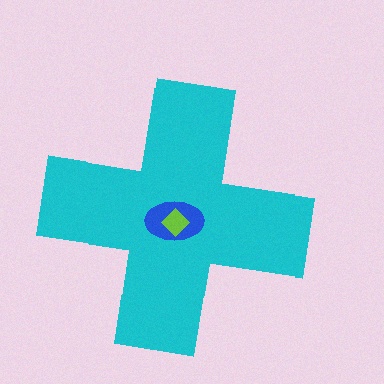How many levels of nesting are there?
3.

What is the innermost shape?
The lime diamond.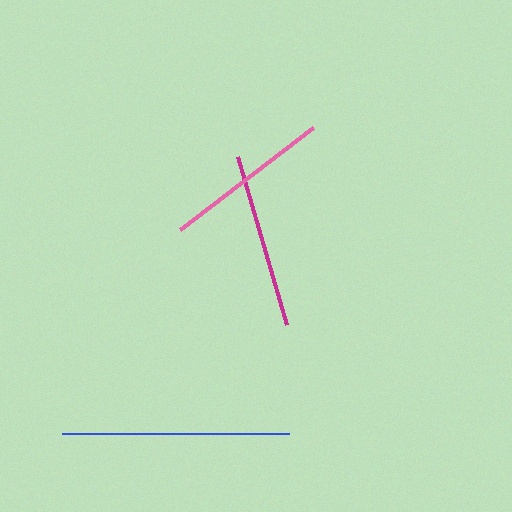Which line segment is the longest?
The blue line is the longest at approximately 228 pixels.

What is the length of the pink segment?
The pink segment is approximately 168 pixels long.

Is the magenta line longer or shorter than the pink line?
The magenta line is longer than the pink line.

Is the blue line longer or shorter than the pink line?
The blue line is longer than the pink line.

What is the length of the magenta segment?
The magenta segment is approximately 176 pixels long.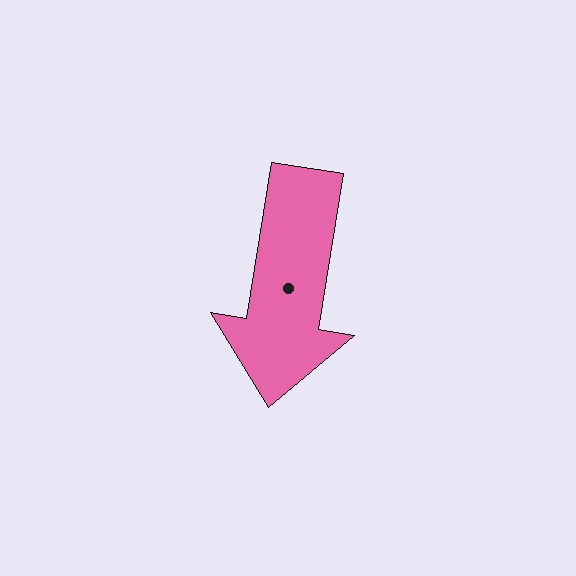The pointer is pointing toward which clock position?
Roughly 6 o'clock.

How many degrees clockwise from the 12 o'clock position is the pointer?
Approximately 189 degrees.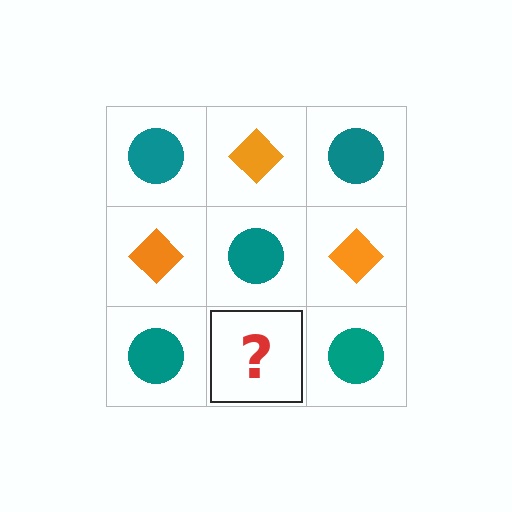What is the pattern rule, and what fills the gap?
The rule is that it alternates teal circle and orange diamond in a checkerboard pattern. The gap should be filled with an orange diamond.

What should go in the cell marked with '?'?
The missing cell should contain an orange diamond.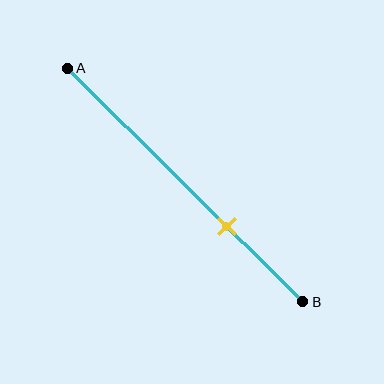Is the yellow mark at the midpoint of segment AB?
No, the mark is at about 70% from A, not at the 50% midpoint.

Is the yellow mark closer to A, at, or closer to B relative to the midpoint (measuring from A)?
The yellow mark is closer to point B than the midpoint of segment AB.